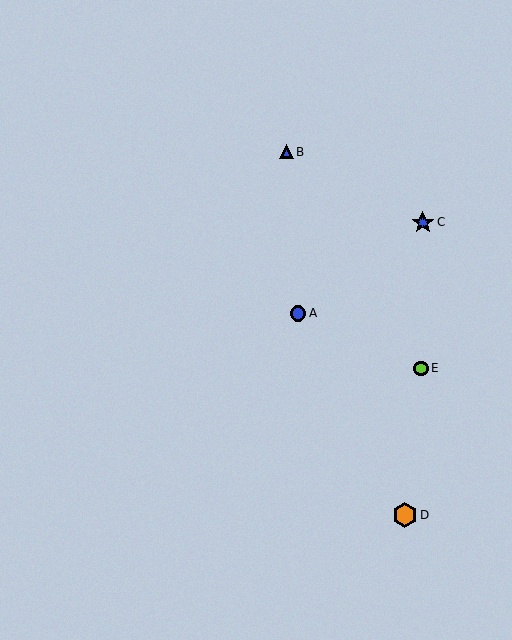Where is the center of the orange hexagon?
The center of the orange hexagon is at (405, 515).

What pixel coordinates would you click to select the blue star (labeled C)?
Click at (423, 222) to select the blue star C.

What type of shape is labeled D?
Shape D is an orange hexagon.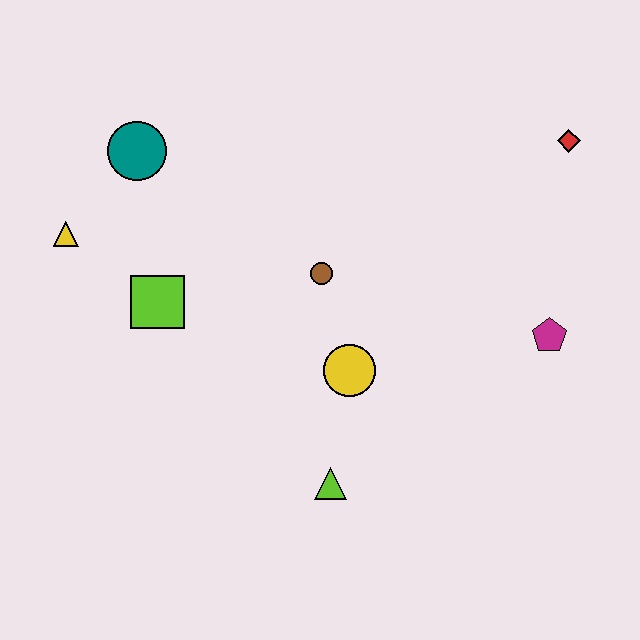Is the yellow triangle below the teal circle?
Yes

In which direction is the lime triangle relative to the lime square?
The lime triangle is below the lime square.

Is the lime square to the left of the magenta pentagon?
Yes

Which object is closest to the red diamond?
The magenta pentagon is closest to the red diamond.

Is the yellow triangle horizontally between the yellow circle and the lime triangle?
No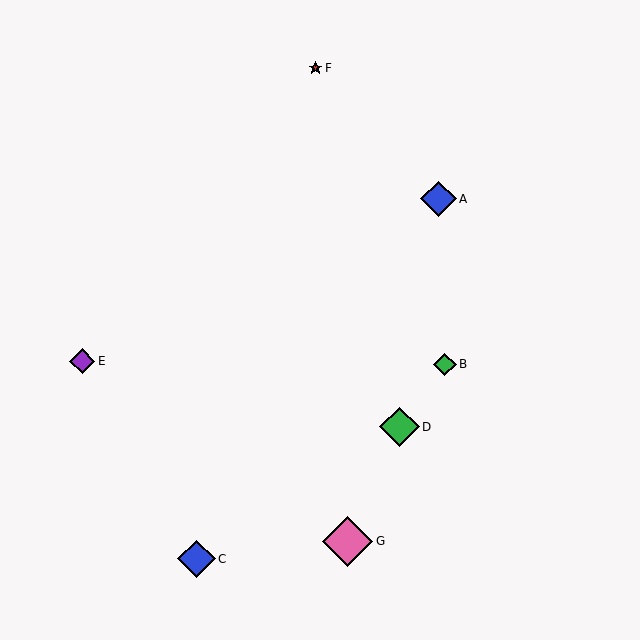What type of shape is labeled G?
Shape G is a pink diamond.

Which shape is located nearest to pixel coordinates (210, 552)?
The blue diamond (labeled C) at (197, 559) is nearest to that location.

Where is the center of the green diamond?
The center of the green diamond is at (400, 427).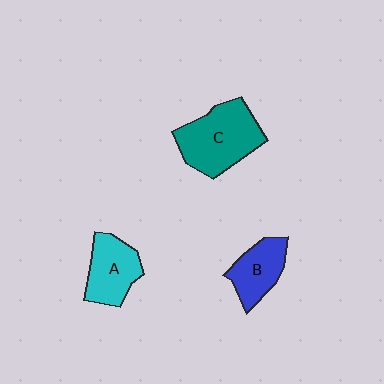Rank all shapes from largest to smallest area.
From largest to smallest: C (teal), A (cyan), B (blue).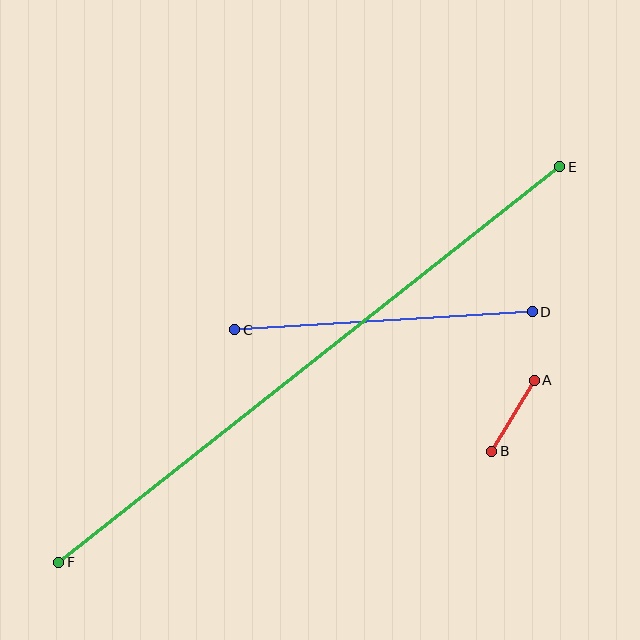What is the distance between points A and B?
The distance is approximately 83 pixels.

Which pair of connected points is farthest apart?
Points E and F are farthest apart.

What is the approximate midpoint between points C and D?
The midpoint is at approximately (384, 321) pixels.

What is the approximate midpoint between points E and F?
The midpoint is at approximately (309, 364) pixels.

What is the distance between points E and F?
The distance is approximately 638 pixels.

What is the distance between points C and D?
The distance is approximately 298 pixels.